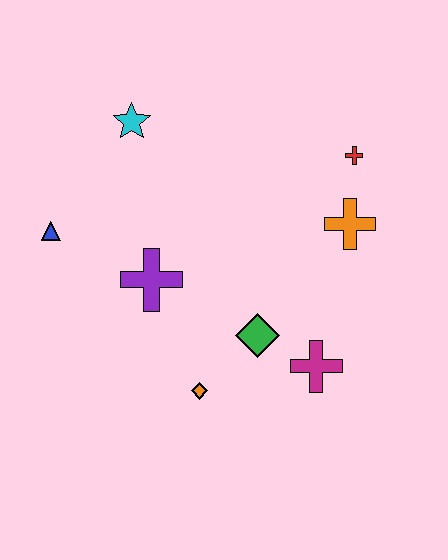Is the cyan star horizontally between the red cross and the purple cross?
No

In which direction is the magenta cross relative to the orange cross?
The magenta cross is below the orange cross.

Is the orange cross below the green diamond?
No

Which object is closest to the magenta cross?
The green diamond is closest to the magenta cross.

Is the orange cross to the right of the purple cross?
Yes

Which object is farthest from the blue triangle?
The red cross is farthest from the blue triangle.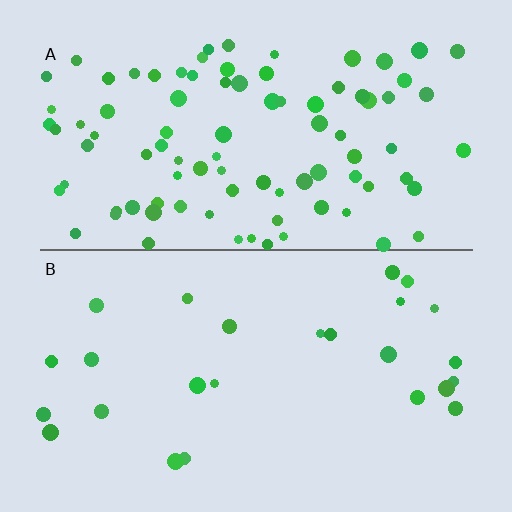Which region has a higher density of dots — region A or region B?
A (the top).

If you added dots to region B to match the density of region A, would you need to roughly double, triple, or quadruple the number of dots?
Approximately quadruple.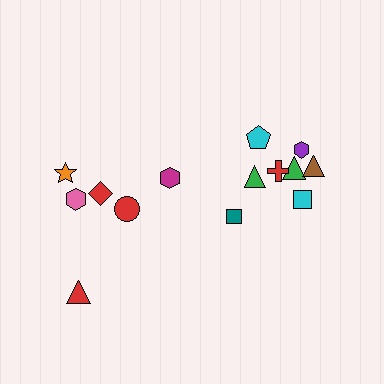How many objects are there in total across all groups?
There are 14 objects.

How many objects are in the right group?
There are 8 objects.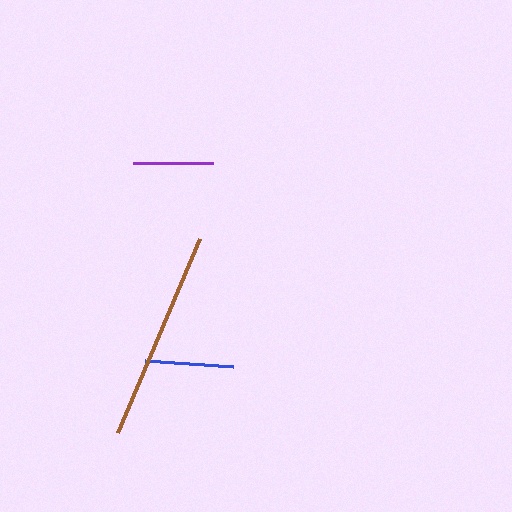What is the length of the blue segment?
The blue segment is approximately 88 pixels long.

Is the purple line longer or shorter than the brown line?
The brown line is longer than the purple line.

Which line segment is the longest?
The brown line is the longest at approximately 211 pixels.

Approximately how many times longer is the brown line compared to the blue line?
The brown line is approximately 2.4 times the length of the blue line.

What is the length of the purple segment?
The purple segment is approximately 80 pixels long.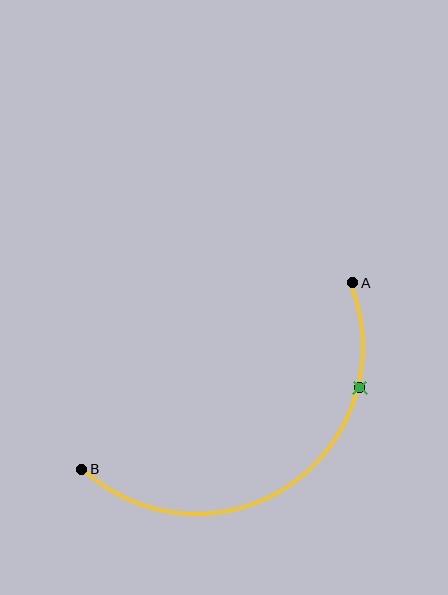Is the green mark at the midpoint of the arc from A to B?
No. The green mark lies on the arc but is closer to endpoint A. The arc midpoint would be at the point on the curve equidistant along the arc from both A and B.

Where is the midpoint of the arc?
The arc midpoint is the point on the curve farthest from the straight line joining A and B. It sits below and to the right of that line.